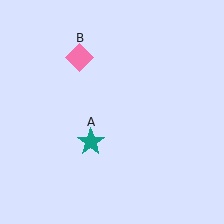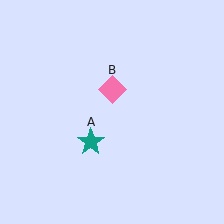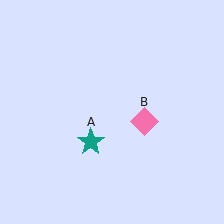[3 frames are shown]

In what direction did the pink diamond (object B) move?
The pink diamond (object B) moved down and to the right.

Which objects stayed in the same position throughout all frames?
Teal star (object A) remained stationary.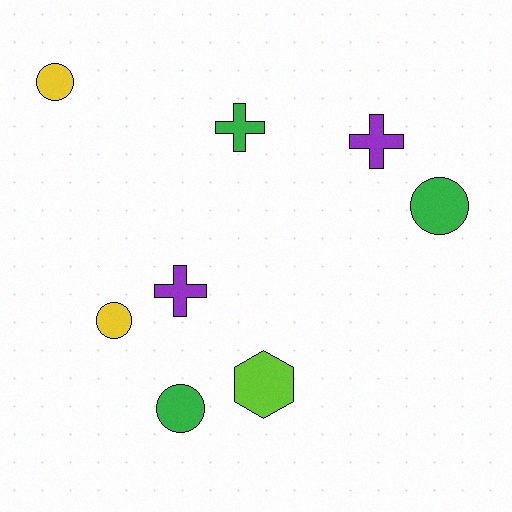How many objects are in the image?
There are 8 objects.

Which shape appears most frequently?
Circle, with 4 objects.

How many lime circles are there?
There are no lime circles.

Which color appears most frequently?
Green, with 3 objects.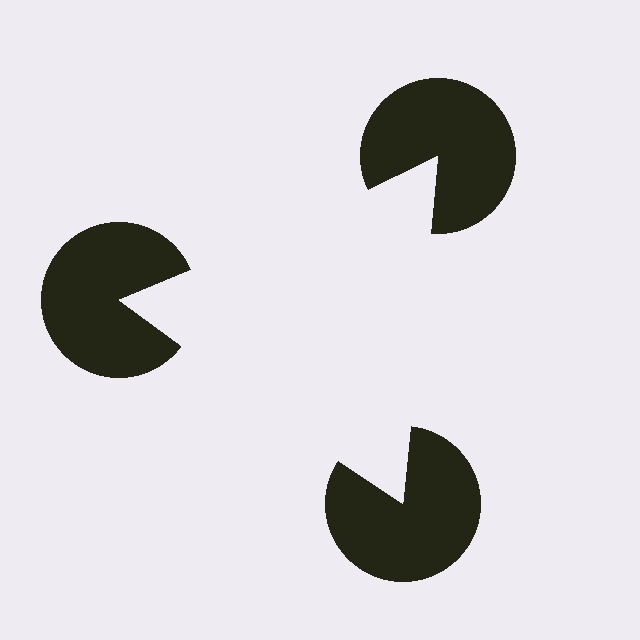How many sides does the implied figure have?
3 sides.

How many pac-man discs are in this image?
There are 3 — one at each vertex of the illusory triangle.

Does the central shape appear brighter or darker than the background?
It typically appears slightly brighter than the background, even though no actual brightness change is drawn.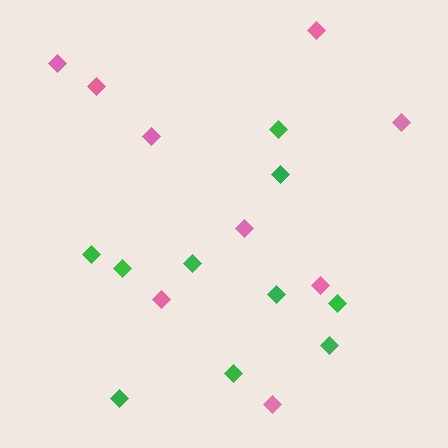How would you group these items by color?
There are 2 groups: one group of pink diamonds (9) and one group of green diamonds (10).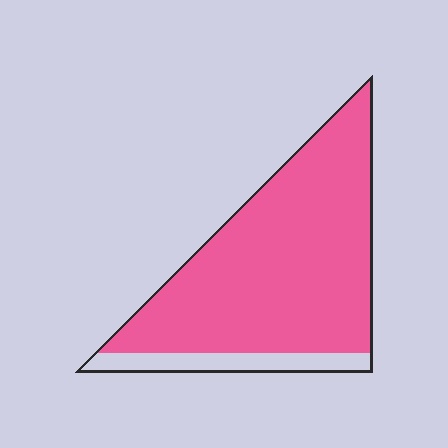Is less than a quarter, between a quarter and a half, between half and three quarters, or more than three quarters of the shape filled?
More than three quarters.